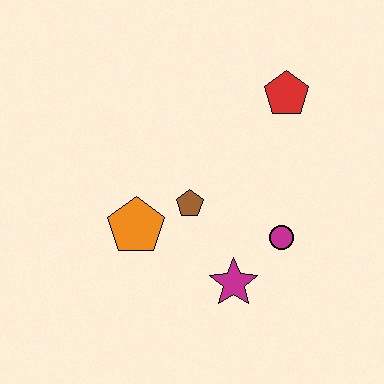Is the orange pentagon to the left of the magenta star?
Yes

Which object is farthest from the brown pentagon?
The red pentagon is farthest from the brown pentagon.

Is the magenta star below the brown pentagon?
Yes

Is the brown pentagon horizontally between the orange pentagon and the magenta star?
Yes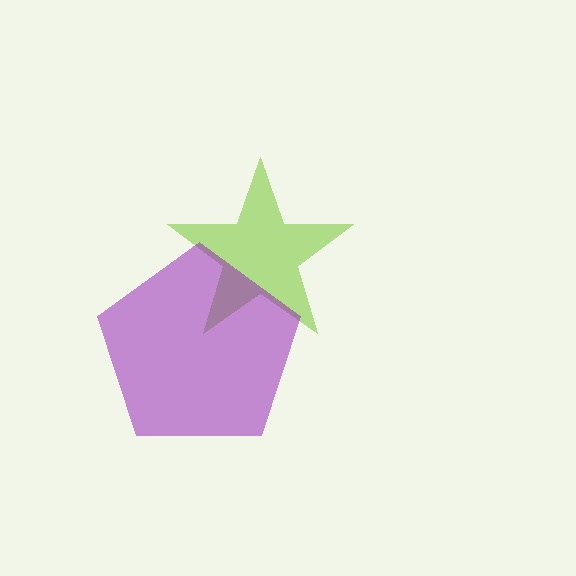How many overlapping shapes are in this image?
There are 2 overlapping shapes in the image.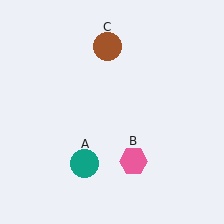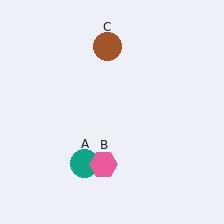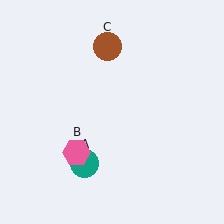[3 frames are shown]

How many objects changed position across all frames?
1 object changed position: pink hexagon (object B).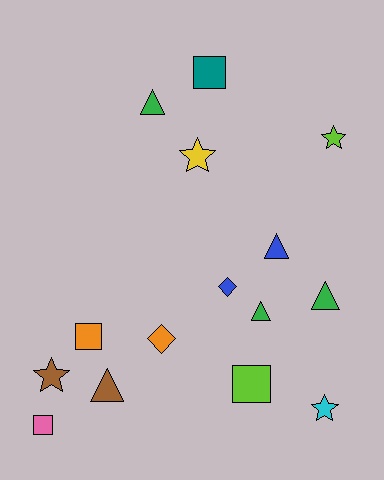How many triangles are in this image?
There are 5 triangles.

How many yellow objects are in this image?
There is 1 yellow object.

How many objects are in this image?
There are 15 objects.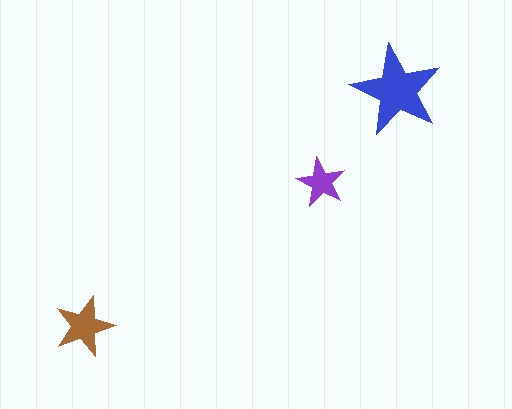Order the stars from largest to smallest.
the blue one, the brown one, the purple one.